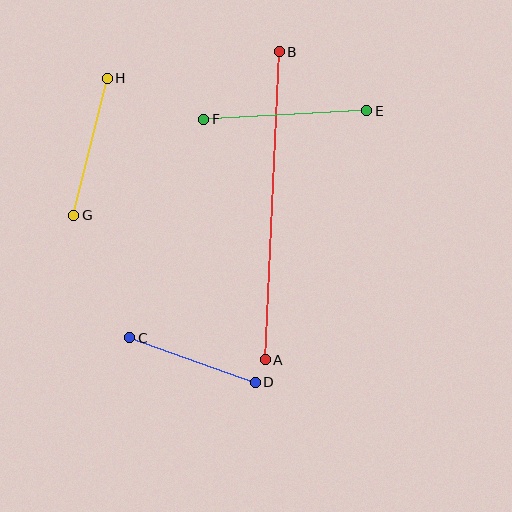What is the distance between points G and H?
The distance is approximately 141 pixels.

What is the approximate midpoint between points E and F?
The midpoint is at approximately (285, 115) pixels.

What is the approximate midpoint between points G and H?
The midpoint is at approximately (90, 147) pixels.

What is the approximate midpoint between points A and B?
The midpoint is at approximately (272, 206) pixels.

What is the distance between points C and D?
The distance is approximately 133 pixels.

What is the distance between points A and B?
The distance is approximately 308 pixels.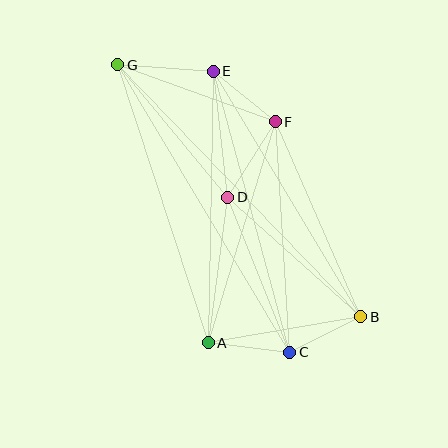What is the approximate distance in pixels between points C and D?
The distance between C and D is approximately 167 pixels.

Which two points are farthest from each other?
Points B and G are farthest from each other.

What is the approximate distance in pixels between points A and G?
The distance between A and G is approximately 292 pixels.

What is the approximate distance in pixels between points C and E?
The distance between C and E is approximately 291 pixels.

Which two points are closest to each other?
Points B and C are closest to each other.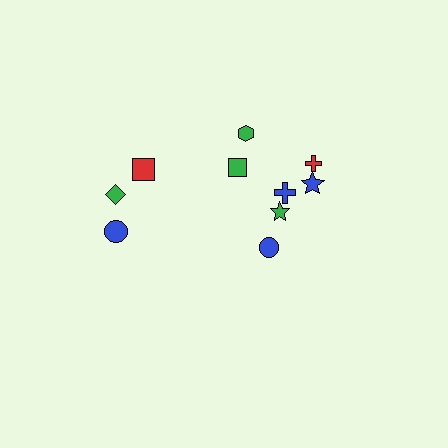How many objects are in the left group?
There are 3 objects.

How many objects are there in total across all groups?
There are 10 objects.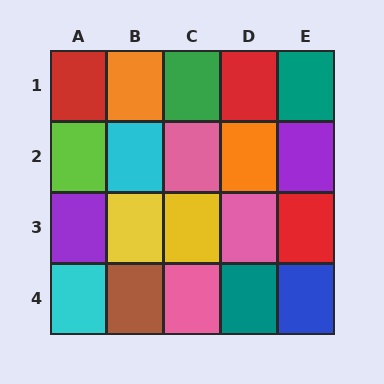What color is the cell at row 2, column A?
Lime.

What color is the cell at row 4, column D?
Teal.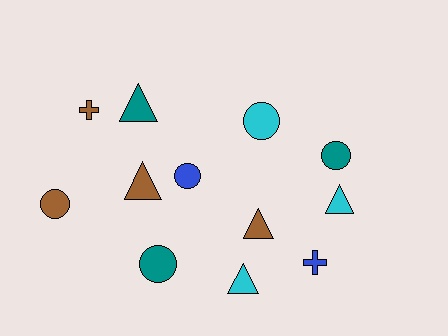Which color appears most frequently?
Brown, with 4 objects.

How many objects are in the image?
There are 12 objects.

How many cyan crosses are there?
There are no cyan crosses.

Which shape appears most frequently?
Triangle, with 5 objects.